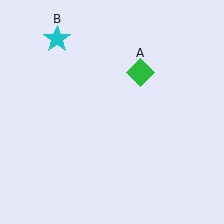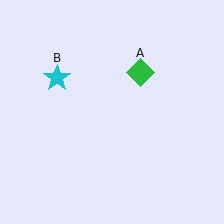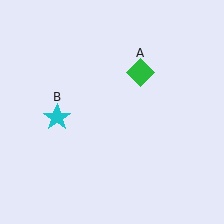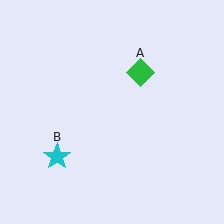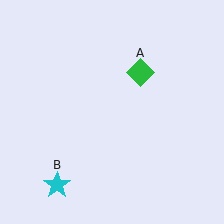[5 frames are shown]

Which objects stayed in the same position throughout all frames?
Green diamond (object A) remained stationary.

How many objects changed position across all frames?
1 object changed position: cyan star (object B).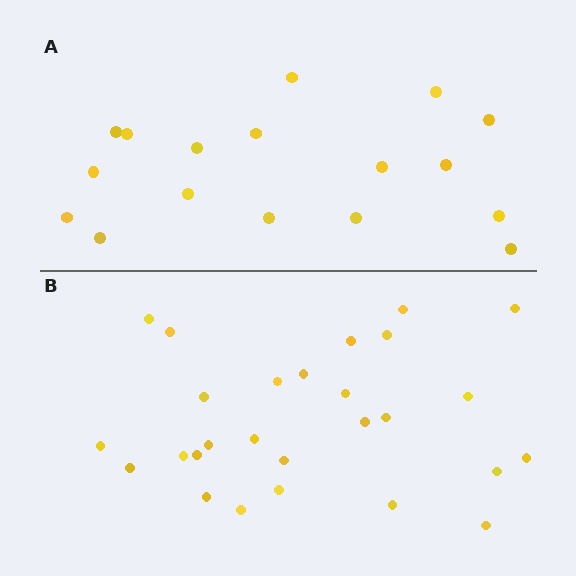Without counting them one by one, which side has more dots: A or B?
Region B (the bottom region) has more dots.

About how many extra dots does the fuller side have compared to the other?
Region B has roughly 10 or so more dots than region A.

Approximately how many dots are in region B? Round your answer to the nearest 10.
About 30 dots. (The exact count is 27, which rounds to 30.)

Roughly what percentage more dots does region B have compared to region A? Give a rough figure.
About 60% more.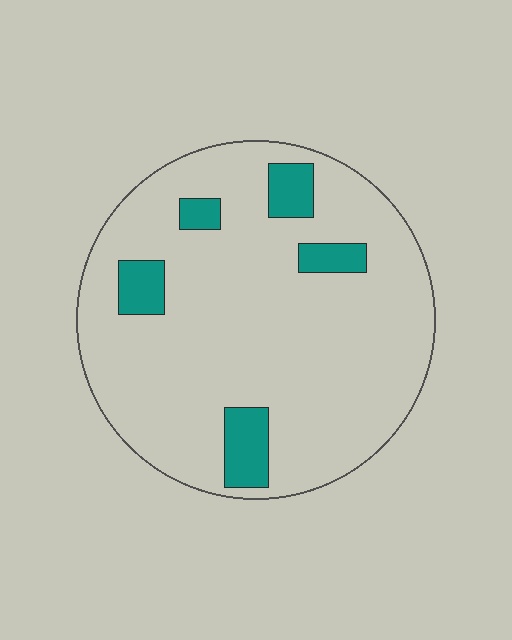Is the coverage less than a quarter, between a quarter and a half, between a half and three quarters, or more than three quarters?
Less than a quarter.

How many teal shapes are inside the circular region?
5.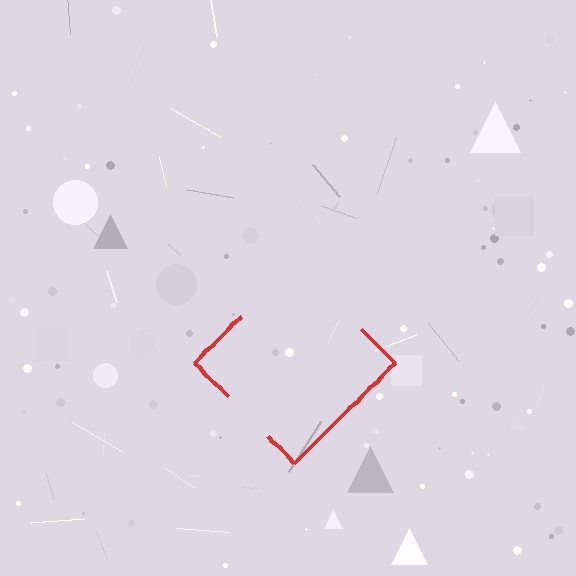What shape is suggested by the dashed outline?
The dashed outline suggests a diamond.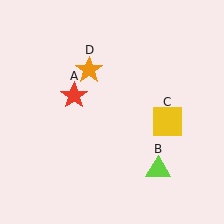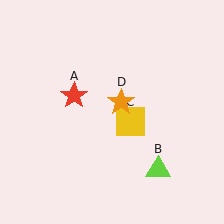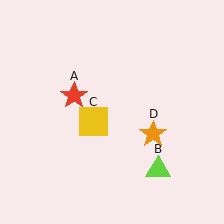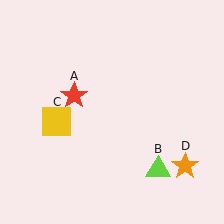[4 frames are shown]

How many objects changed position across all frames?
2 objects changed position: yellow square (object C), orange star (object D).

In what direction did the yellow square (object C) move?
The yellow square (object C) moved left.